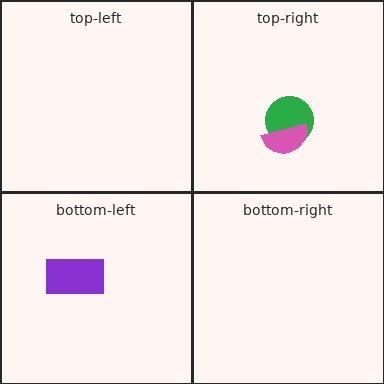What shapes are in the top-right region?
The green circle, the pink semicircle.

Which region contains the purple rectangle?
The bottom-left region.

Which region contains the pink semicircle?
The top-right region.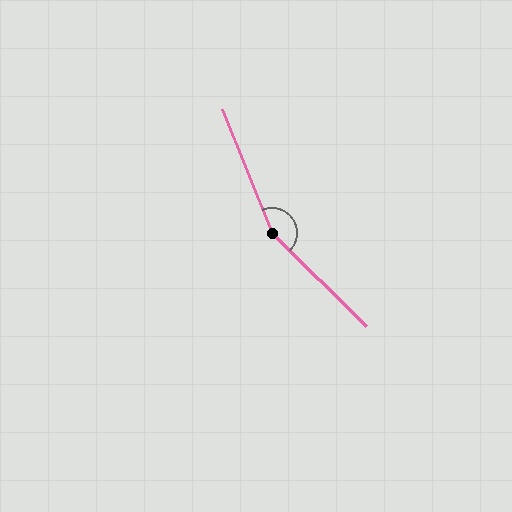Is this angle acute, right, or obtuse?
It is obtuse.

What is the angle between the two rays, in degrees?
Approximately 156 degrees.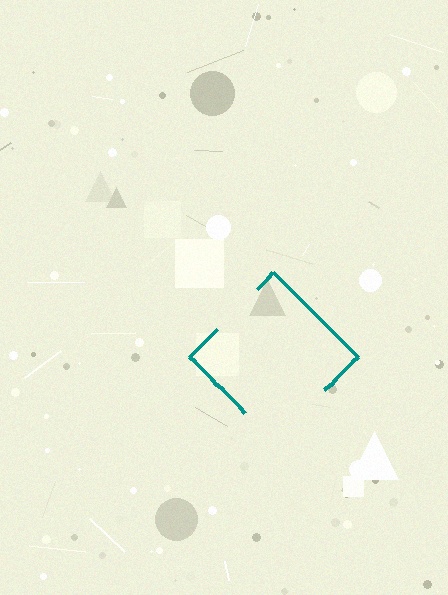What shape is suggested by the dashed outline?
The dashed outline suggests a diamond.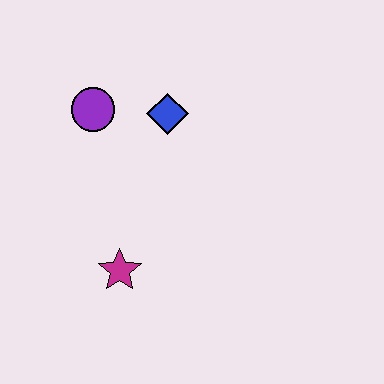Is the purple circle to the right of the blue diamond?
No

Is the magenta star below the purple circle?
Yes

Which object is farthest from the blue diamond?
The magenta star is farthest from the blue diamond.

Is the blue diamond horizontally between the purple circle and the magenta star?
No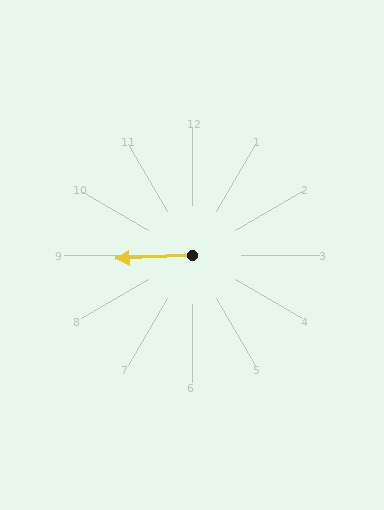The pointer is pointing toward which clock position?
Roughly 9 o'clock.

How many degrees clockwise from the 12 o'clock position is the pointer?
Approximately 267 degrees.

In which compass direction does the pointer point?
West.